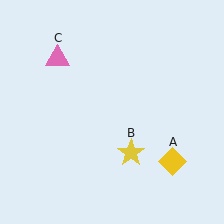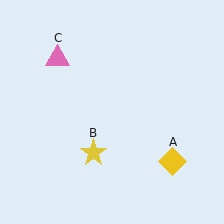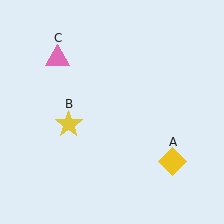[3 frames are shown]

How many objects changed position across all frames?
1 object changed position: yellow star (object B).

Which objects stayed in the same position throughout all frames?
Yellow diamond (object A) and pink triangle (object C) remained stationary.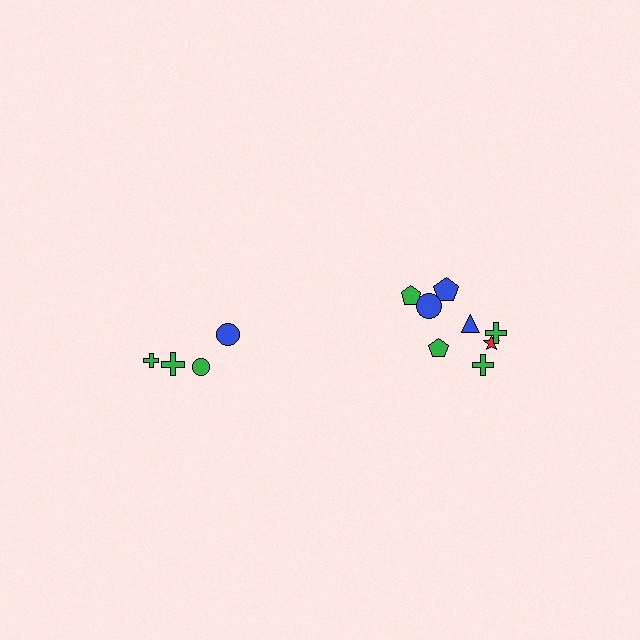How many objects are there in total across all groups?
There are 12 objects.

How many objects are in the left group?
There are 4 objects.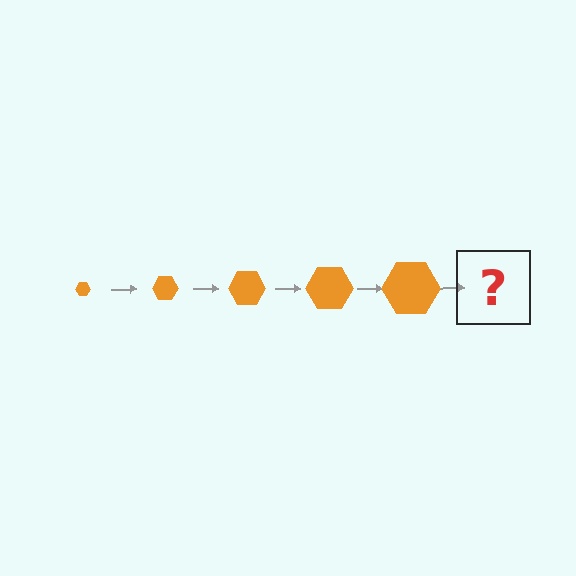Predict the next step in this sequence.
The next step is an orange hexagon, larger than the previous one.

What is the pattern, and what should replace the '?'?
The pattern is that the hexagon gets progressively larger each step. The '?' should be an orange hexagon, larger than the previous one.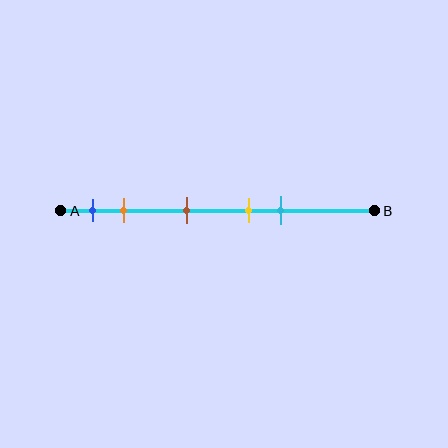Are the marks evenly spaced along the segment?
No, the marks are not evenly spaced.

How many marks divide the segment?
There are 5 marks dividing the segment.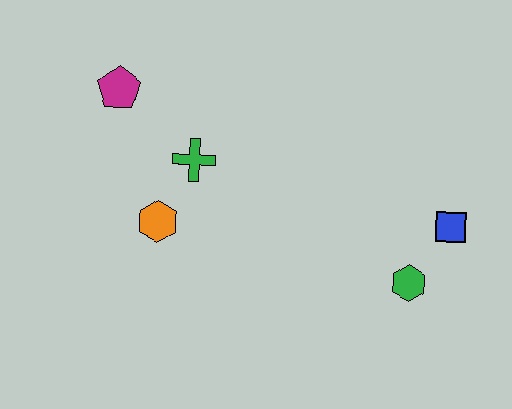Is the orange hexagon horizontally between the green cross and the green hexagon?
No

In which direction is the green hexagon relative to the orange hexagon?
The green hexagon is to the right of the orange hexagon.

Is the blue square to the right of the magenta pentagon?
Yes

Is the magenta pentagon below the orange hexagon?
No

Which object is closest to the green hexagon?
The blue square is closest to the green hexagon.